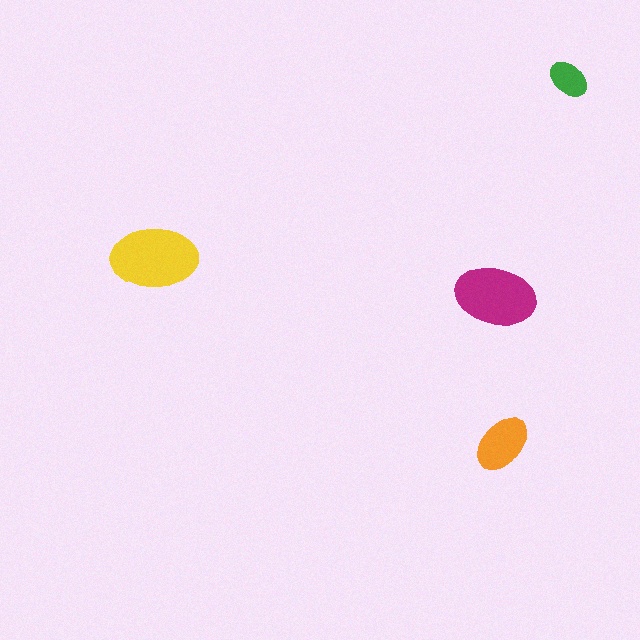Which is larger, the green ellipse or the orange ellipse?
The orange one.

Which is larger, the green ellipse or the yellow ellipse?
The yellow one.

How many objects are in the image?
There are 4 objects in the image.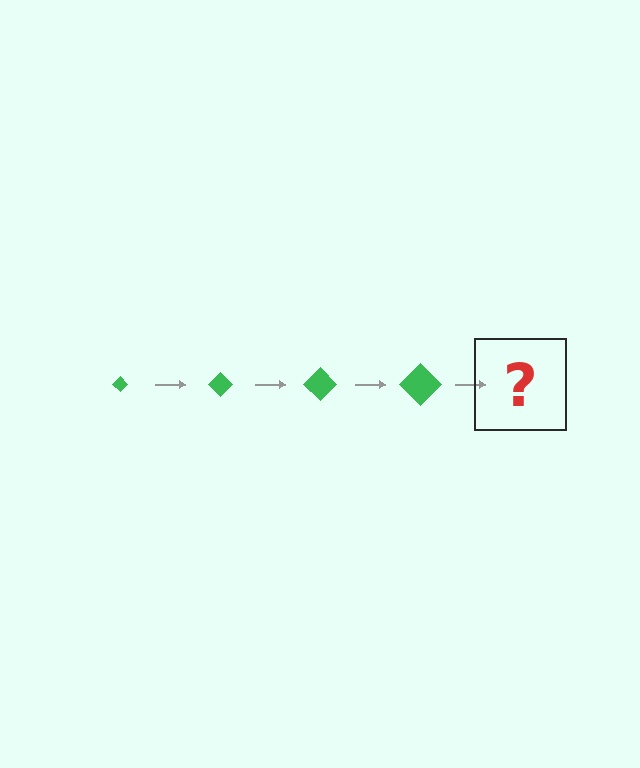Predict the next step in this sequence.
The next step is a green diamond, larger than the previous one.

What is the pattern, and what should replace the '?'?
The pattern is that the diamond gets progressively larger each step. The '?' should be a green diamond, larger than the previous one.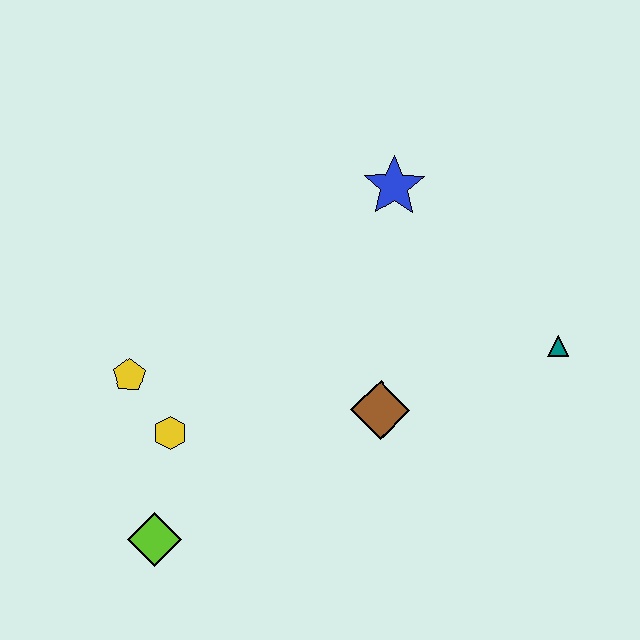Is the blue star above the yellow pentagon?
Yes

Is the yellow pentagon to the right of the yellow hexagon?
No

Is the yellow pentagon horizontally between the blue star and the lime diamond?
No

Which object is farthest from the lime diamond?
The teal triangle is farthest from the lime diamond.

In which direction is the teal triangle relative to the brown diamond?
The teal triangle is to the right of the brown diamond.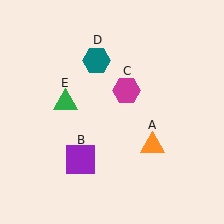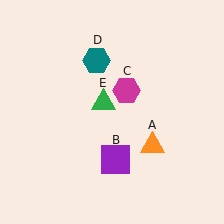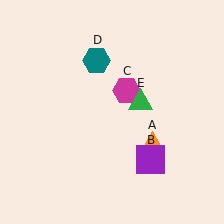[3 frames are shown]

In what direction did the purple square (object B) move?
The purple square (object B) moved right.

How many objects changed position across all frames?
2 objects changed position: purple square (object B), green triangle (object E).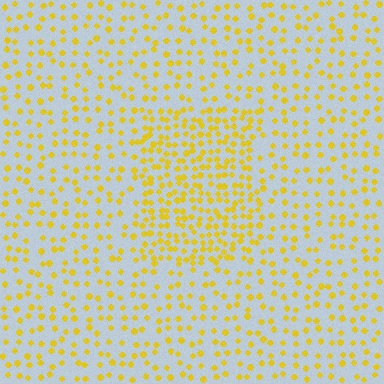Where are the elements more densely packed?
The elements are more densely packed inside the rectangle boundary.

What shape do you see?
I see a rectangle.